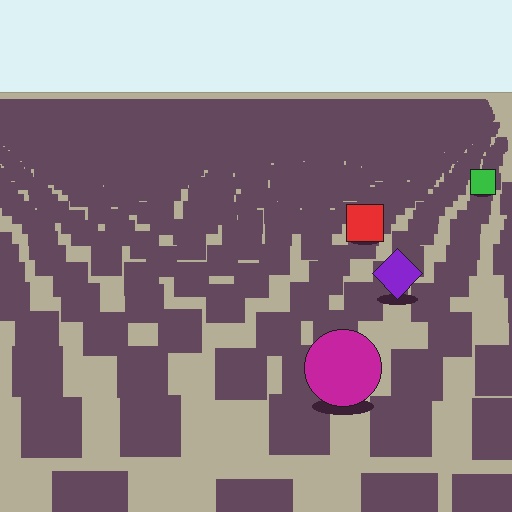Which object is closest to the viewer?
The magenta circle is closest. The texture marks near it are larger and more spread out.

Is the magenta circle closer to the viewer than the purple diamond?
Yes. The magenta circle is closer — you can tell from the texture gradient: the ground texture is coarser near it.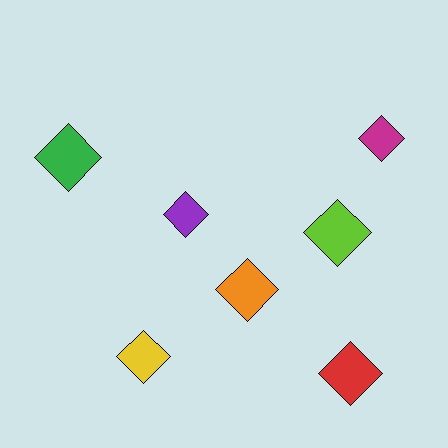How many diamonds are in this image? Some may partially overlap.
There are 7 diamonds.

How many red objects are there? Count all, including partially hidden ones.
There is 1 red object.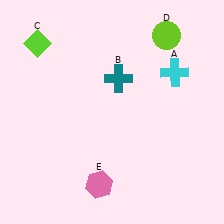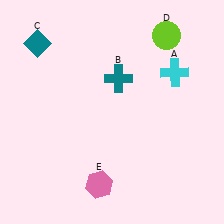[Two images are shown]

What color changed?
The diamond (C) changed from lime in Image 1 to teal in Image 2.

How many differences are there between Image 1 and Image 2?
There is 1 difference between the two images.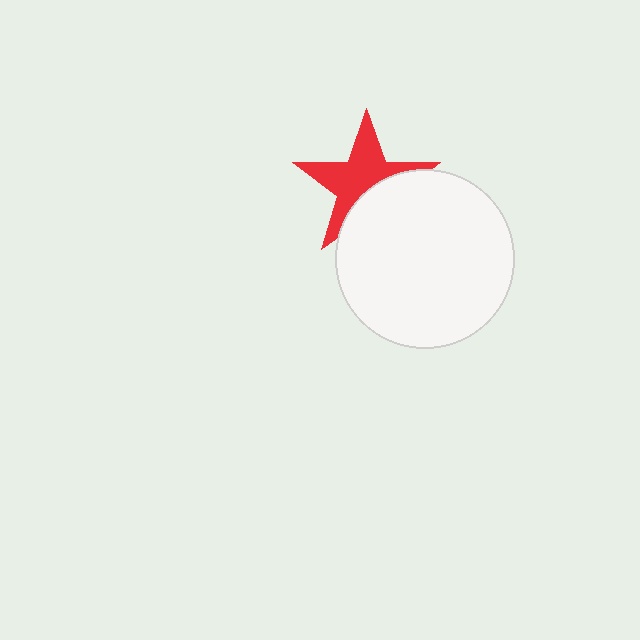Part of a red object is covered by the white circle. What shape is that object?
It is a star.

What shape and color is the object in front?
The object in front is a white circle.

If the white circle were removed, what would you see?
You would see the complete red star.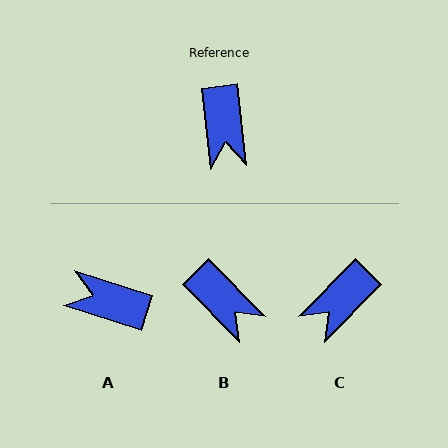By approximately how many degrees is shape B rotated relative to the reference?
Approximately 38 degrees counter-clockwise.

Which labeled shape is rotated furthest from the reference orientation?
A, about 114 degrees away.